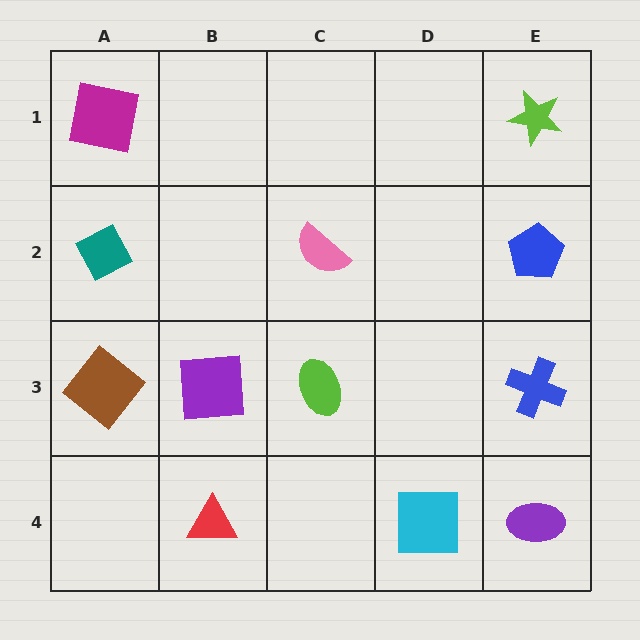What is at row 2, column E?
A blue pentagon.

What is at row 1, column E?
A lime star.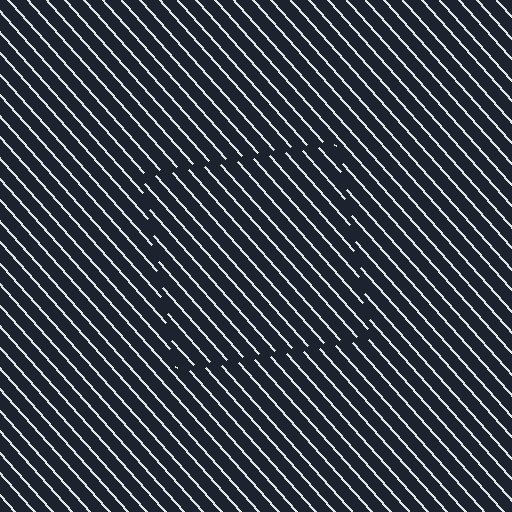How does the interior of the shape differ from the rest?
The interior of the shape contains the same grating, shifted by half a period — the contour is defined by the phase discontinuity where line-ends from the inner and outer gratings abut.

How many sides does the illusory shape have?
4 sides — the line-ends trace a square.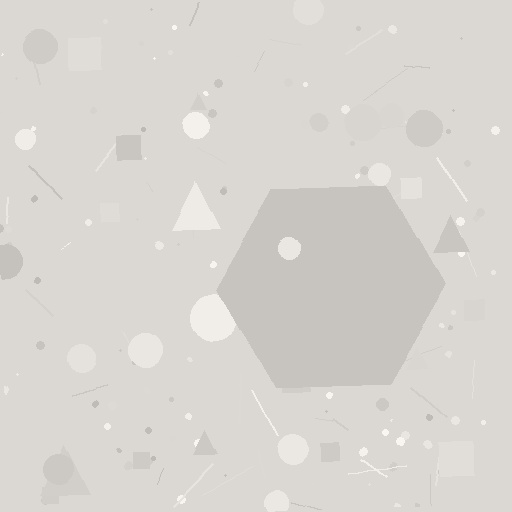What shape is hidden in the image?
A hexagon is hidden in the image.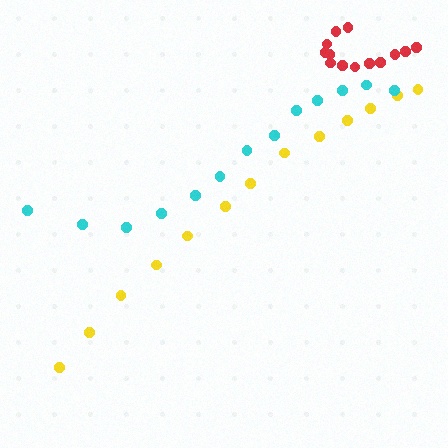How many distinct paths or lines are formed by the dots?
There are 3 distinct paths.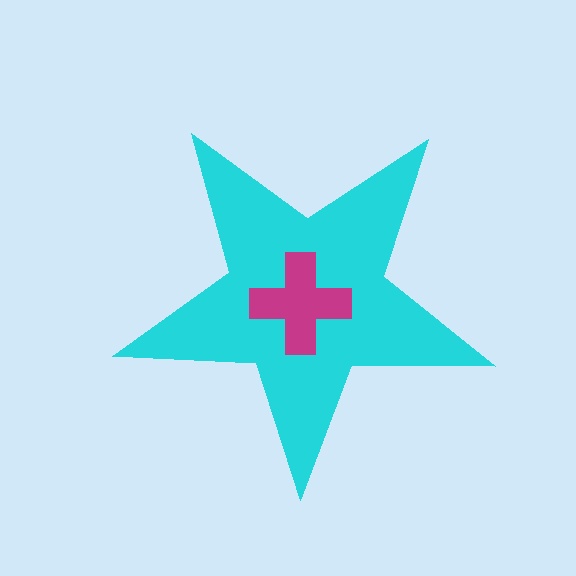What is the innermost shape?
The magenta cross.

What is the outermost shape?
The cyan star.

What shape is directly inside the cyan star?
The magenta cross.